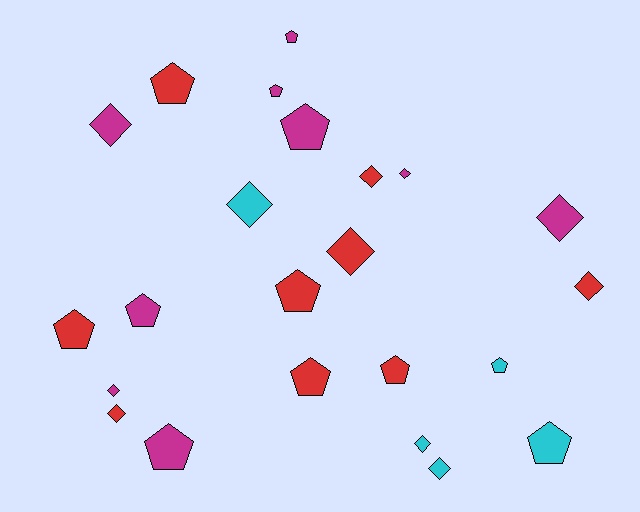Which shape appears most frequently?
Pentagon, with 12 objects.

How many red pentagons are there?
There are 5 red pentagons.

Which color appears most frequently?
Red, with 9 objects.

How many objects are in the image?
There are 23 objects.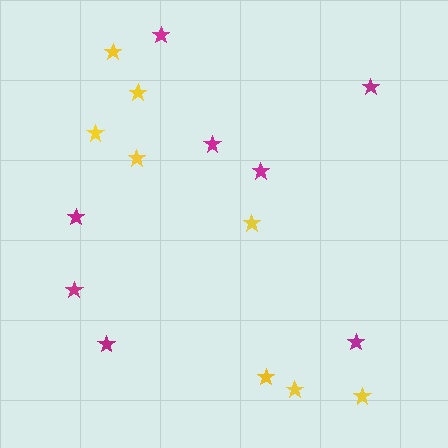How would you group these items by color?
There are 2 groups: one group of yellow stars (8) and one group of magenta stars (8).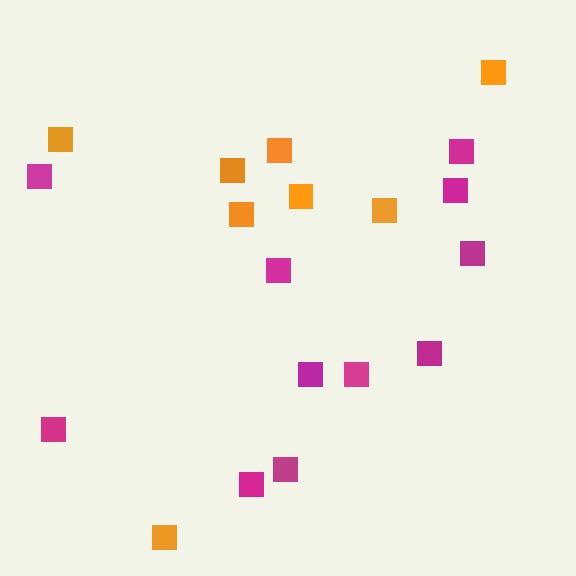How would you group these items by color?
There are 2 groups: one group of magenta squares (11) and one group of orange squares (8).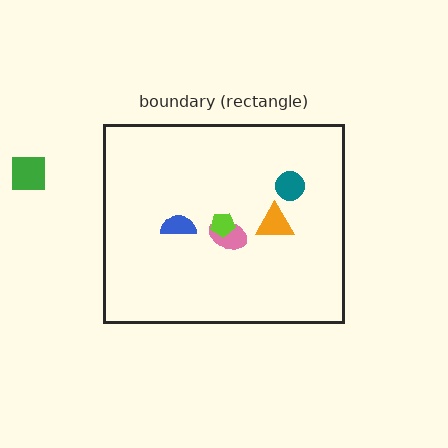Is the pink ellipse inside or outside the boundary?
Inside.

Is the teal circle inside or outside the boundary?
Inside.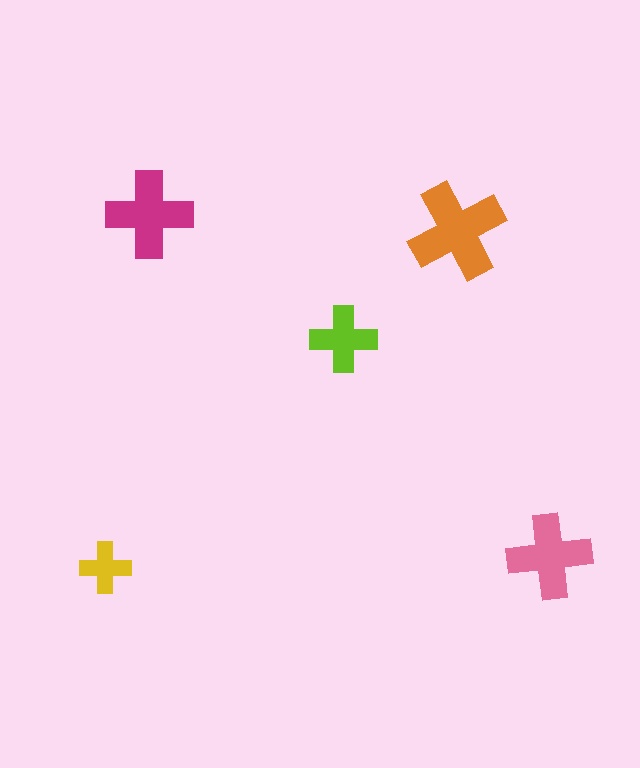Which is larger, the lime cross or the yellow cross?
The lime one.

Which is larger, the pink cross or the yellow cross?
The pink one.